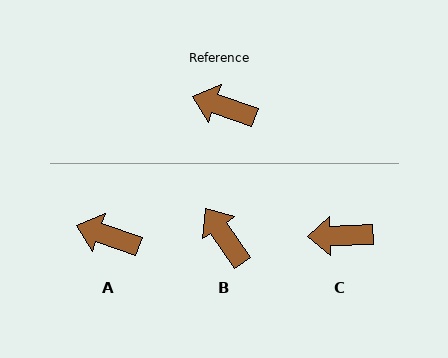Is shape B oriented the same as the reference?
No, it is off by about 37 degrees.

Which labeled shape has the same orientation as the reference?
A.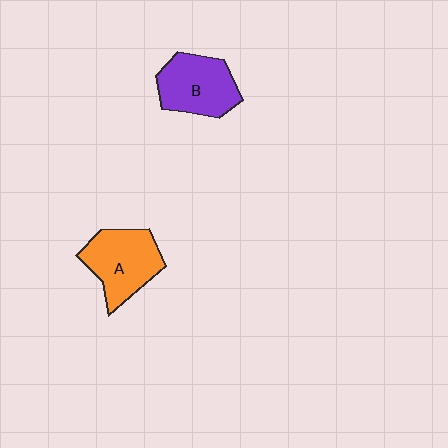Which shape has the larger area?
Shape A (orange).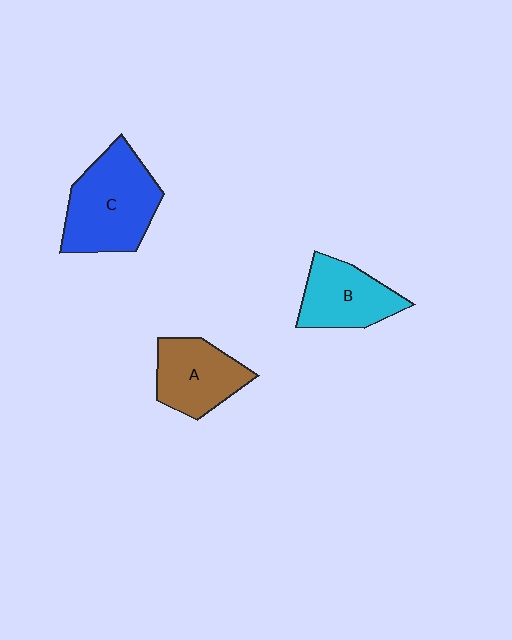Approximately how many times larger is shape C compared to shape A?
Approximately 1.4 times.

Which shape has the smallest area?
Shape A (brown).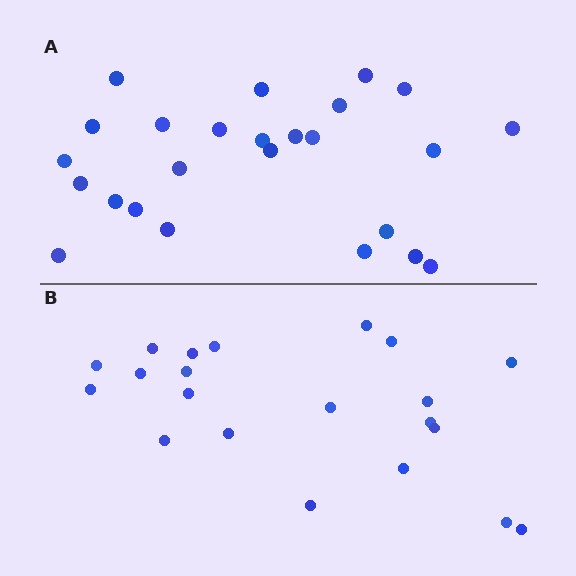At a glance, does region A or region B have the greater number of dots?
Region A (the top region) has more dots.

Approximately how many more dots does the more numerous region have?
Region A has about 4 more dots than region B.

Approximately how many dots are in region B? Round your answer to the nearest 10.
About 20 dots. (The exact count is 21, which rounds to 20.)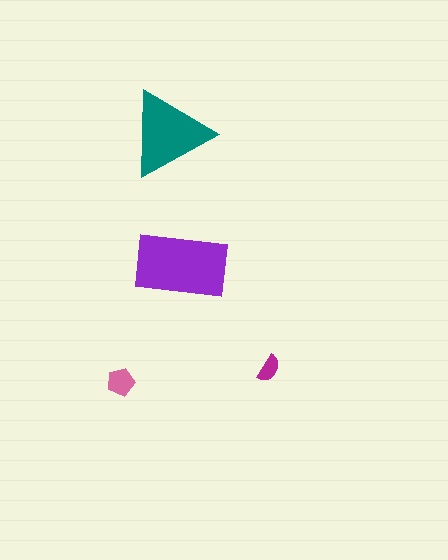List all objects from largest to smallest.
The purple rectangle, the teal triangle, the pink pentagon, the magenta semicircle.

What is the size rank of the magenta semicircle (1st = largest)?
4th.